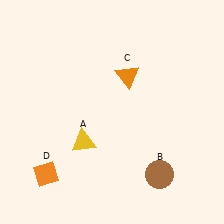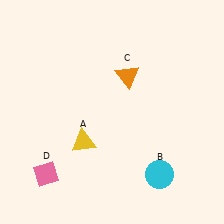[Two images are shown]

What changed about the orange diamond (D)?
In Image 1, D is orange. In Image 2, it changed to pink.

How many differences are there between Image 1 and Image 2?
There are 2 differences between the two images.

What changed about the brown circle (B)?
In Image 1, B is brown. In Image 2, it changed to cyan.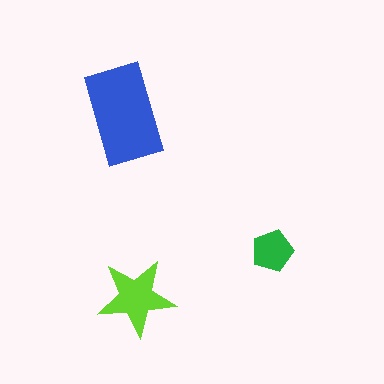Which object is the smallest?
The green pentagon.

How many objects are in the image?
There are 3 objects in the image.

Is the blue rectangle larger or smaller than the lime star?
Larger.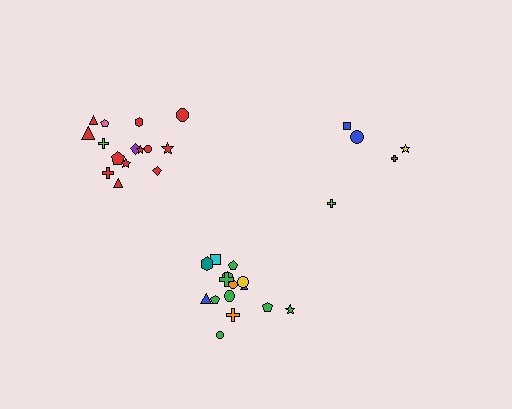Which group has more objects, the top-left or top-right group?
The top-left group.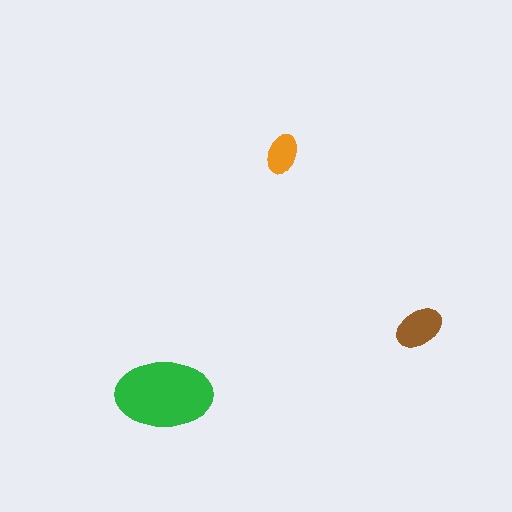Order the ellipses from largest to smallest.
the green one, the brown one, the orange one.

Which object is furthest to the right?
The brown ellipse is rightmost.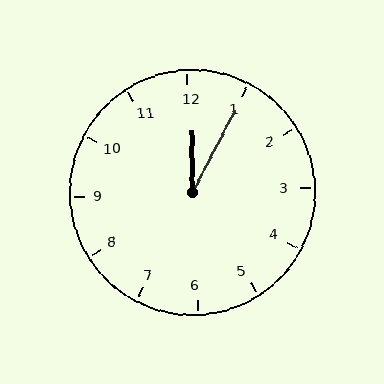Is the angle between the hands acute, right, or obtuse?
It is acute.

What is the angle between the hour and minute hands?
Approximately 28 degrees.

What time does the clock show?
12:05.